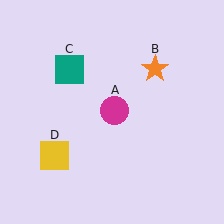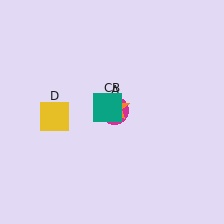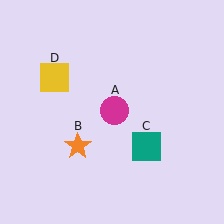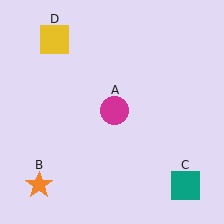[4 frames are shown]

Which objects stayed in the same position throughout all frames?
Magenta circle (object A) remained stationary.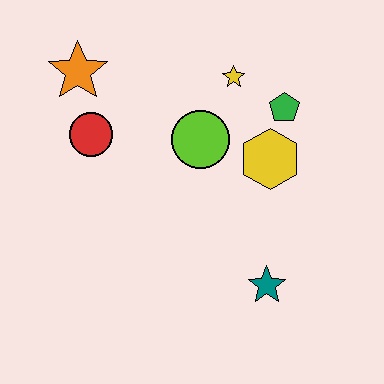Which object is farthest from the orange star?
The teal star is farthest from the orange star.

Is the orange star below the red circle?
No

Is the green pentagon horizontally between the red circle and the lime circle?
No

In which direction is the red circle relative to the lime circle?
The red circle is to the left of the lime circle.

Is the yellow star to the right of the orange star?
Yes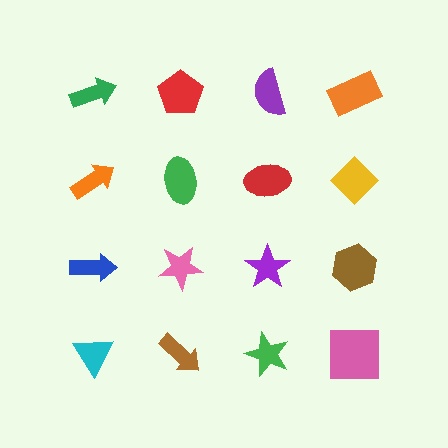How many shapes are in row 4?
4 shapes.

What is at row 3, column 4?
A brown hexagon.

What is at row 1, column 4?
An orange rectangle.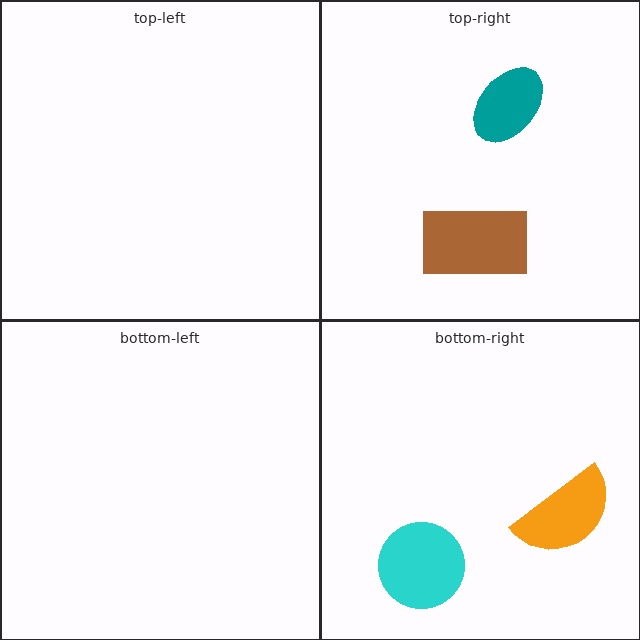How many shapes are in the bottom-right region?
2.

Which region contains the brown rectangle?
The top-right region.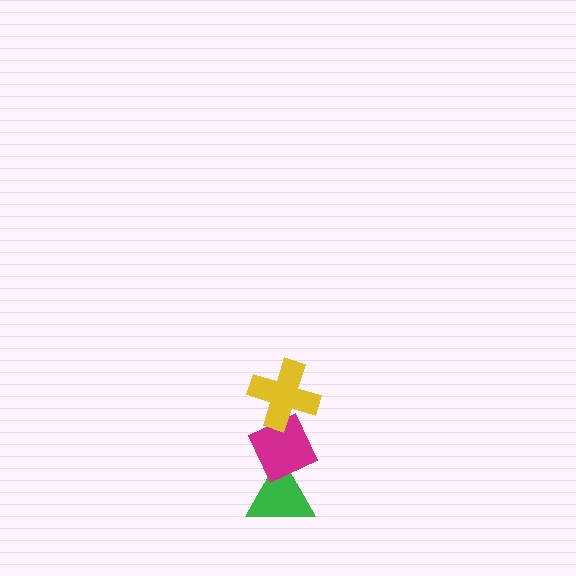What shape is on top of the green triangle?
The magenta diamond is on top of the green triangle.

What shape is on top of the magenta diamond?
The yellow cross is on top of the magenta diamond.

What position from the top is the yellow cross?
The yellow cross is 1st from the top.